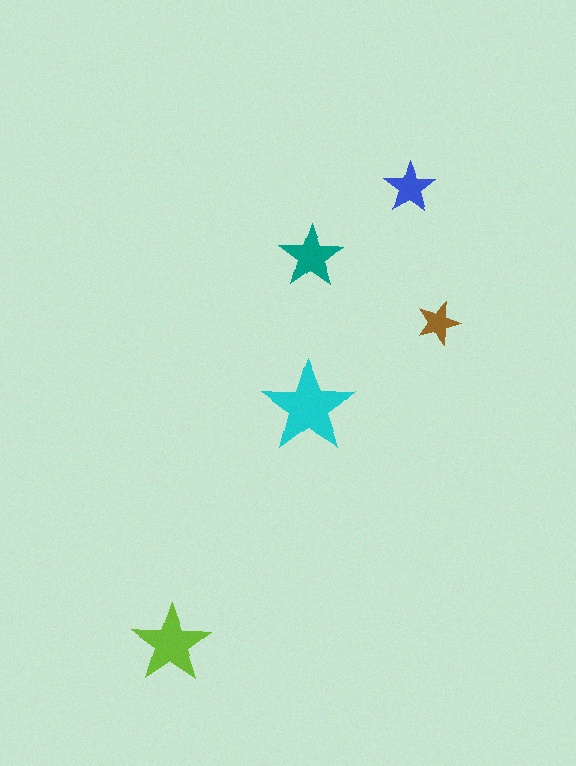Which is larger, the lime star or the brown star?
The lime one.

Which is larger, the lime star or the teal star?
The lime one.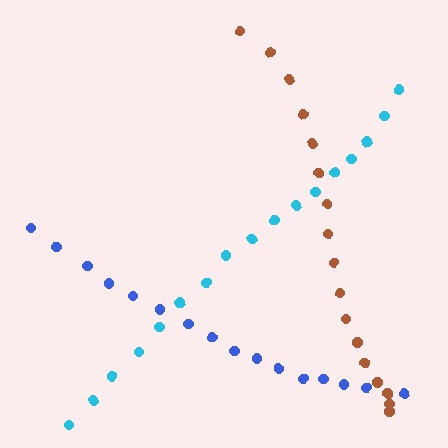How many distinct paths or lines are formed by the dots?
There are 3 distinct paths.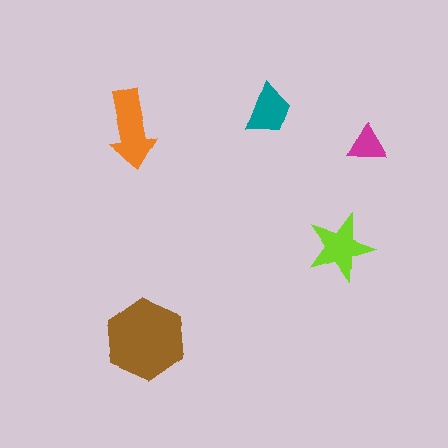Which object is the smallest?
The magenta triangle.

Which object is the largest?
The brown hexagon.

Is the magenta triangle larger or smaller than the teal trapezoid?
Smaller.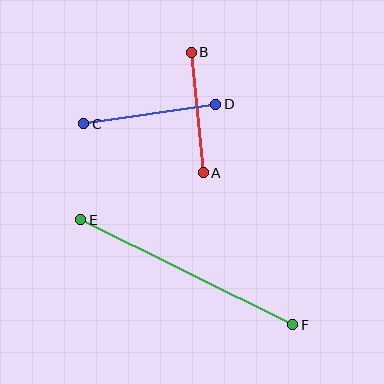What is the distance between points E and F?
The distance is approximately 237 pixels.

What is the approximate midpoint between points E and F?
The midpoint is at approximately (187, 272) pixels.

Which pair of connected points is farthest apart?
Points E and F are farthest apart.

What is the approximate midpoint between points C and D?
The midpoint is at approximately (150, 114) pixels.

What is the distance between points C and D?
The distance is approximately 133 pixels.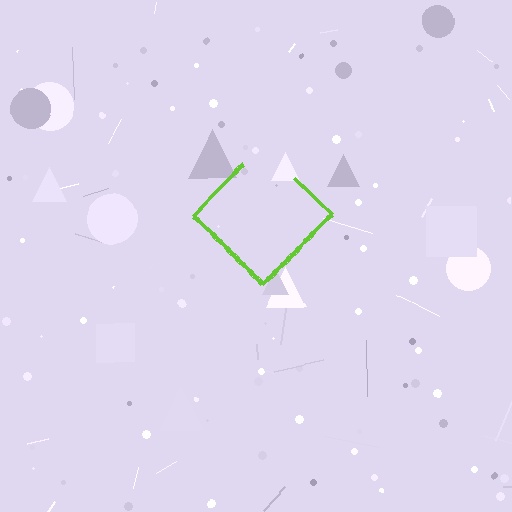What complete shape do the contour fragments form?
The contour fragments form a diamond.